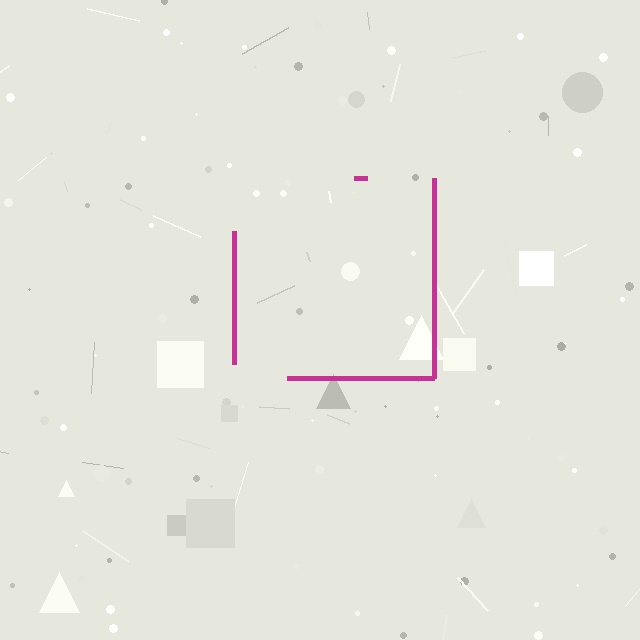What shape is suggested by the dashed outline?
The dashed outline suggests a square.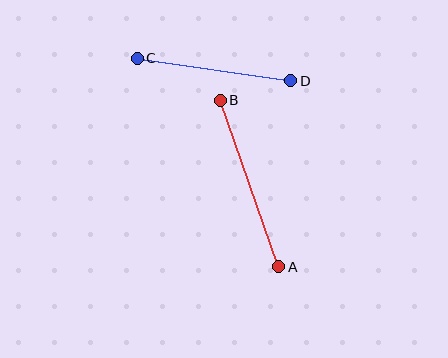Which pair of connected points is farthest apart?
Points A and B are farthest apart.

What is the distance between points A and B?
The distance is approximately 177 pixels.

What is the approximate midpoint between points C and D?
The midpoint is at approximately (214, 69) pixels.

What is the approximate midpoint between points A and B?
The midpoint is at approximately (250, 184) pixels.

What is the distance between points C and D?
The distance is approximately 156 pixels.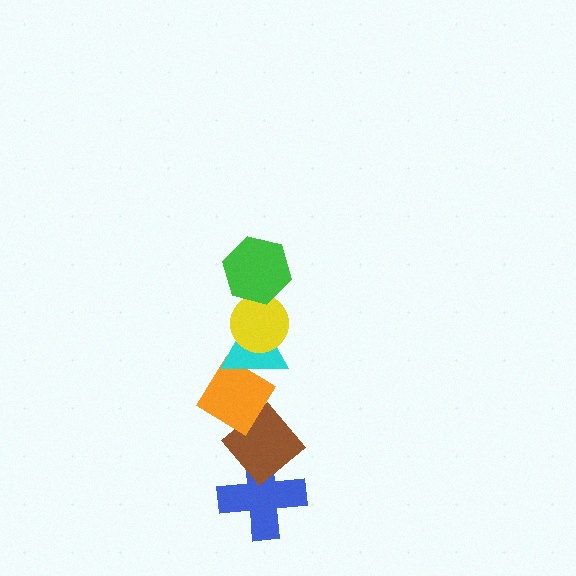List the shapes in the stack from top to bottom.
From top to bottom: the green hexagon, the yellow circle, the cyan triangle, the orange diamond, the brown diamond, the blue cross.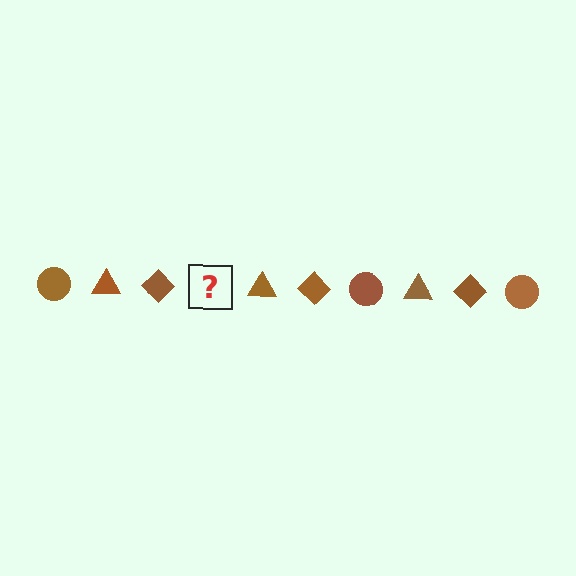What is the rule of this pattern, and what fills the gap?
The rule is that the pattern cycles through circle, triangle, diamond shapes in brown. The gap should be filled with a brown circle.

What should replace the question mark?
The question mark should be replaced with a brown circle.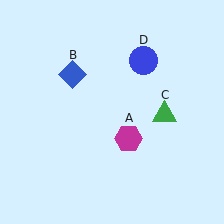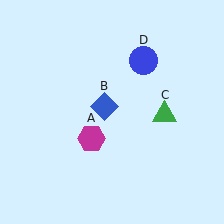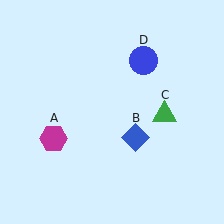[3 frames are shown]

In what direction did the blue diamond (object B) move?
The blue diamond (object B) moved down and to the right.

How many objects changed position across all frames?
2 objects changed position: magenta hexagon (object A), blue diamond (object B).